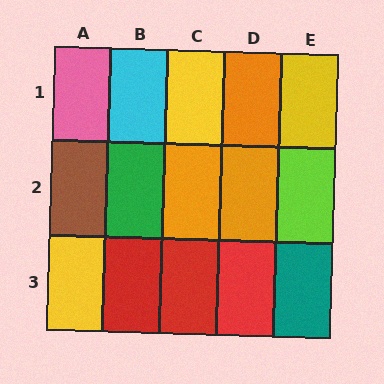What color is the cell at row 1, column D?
Orange.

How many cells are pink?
1 cell is pink.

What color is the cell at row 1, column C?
Yellow.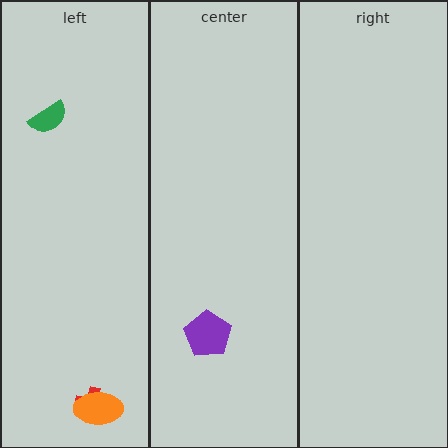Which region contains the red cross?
The left region.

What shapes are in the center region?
The purple pentagon.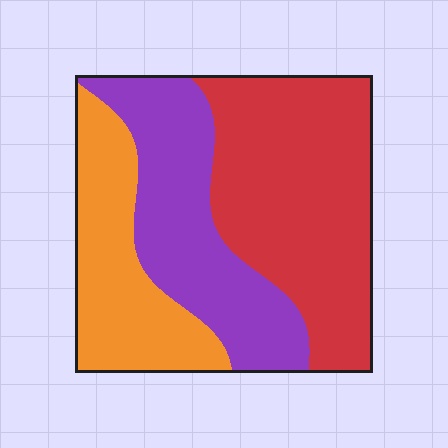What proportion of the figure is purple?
Purple covers 31% of the figure.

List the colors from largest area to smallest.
From largest to smallest: red, purple, orange.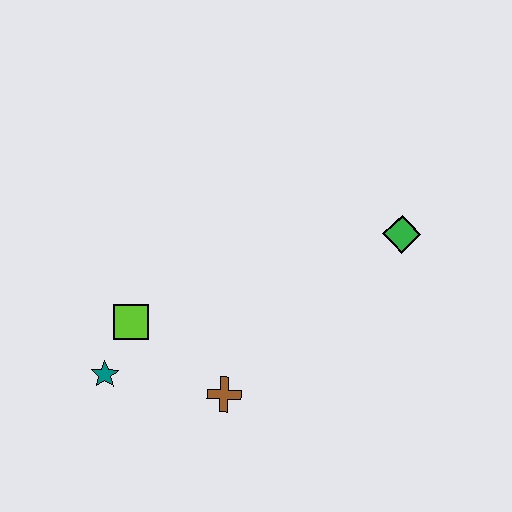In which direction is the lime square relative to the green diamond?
The lime square is to the left of the green diamond.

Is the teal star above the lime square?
No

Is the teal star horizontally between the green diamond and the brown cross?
No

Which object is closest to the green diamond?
The brown cross is closest to the green diamond.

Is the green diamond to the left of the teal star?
No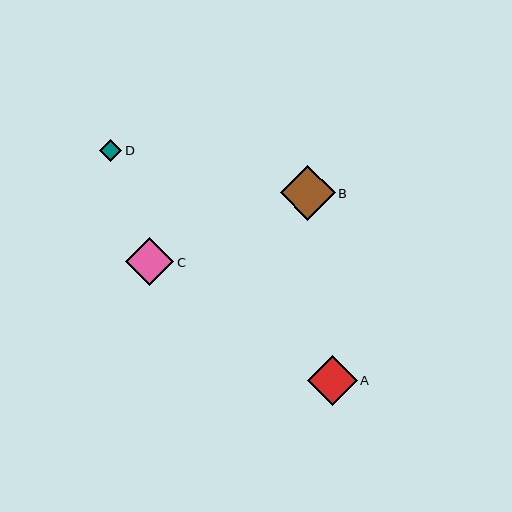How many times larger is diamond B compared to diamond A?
Diamond B is approximately 1.1 times the size of diamond A.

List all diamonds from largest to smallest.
From largest to smallest: B, A, C, D.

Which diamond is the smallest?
Diamond D is the smallest with a size of approximately 23 pixels.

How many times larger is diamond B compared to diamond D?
Diamond B is approximately 2.4 times the size of diamond D.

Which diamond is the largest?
Diamond B is the largest with a size of approximately 55 pixels.